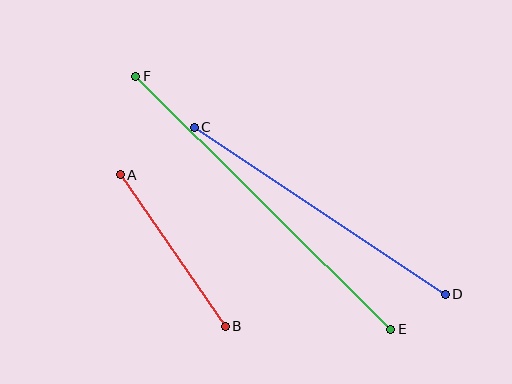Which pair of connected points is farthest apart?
Points E and F are farthest apart.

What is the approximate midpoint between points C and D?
The midpoint is at approximately (320, 211) pixels.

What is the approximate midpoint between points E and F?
The midpoint is at approximately (263, 203) pixels.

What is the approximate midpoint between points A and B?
The midpoint is at approximately (173, 251) pixels.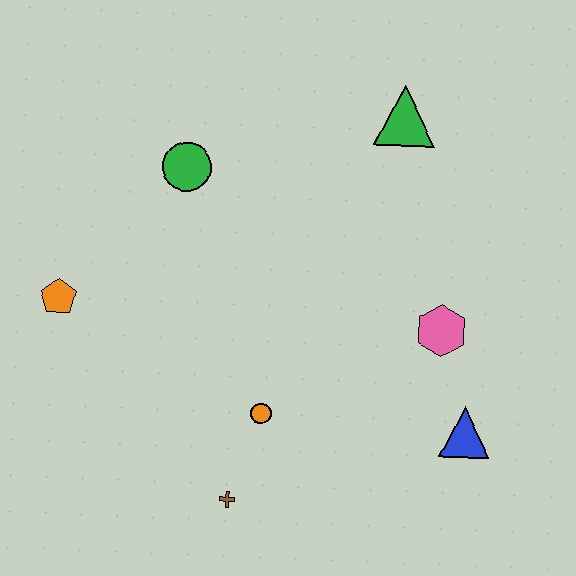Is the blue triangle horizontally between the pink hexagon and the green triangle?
No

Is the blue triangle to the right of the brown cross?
Yes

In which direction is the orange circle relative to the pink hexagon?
The orange circle is to the left of the pink hexagon.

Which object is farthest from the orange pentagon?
The blue triangle is farthest from the orange pentagon.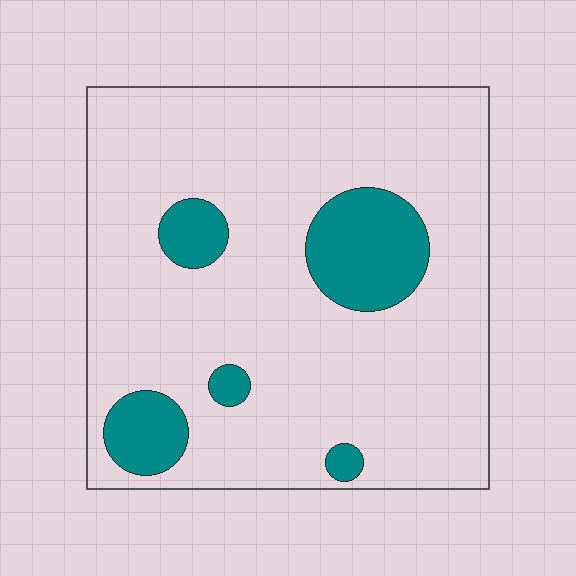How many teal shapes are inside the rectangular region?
5.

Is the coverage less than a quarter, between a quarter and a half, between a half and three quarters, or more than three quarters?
Less than a quarter.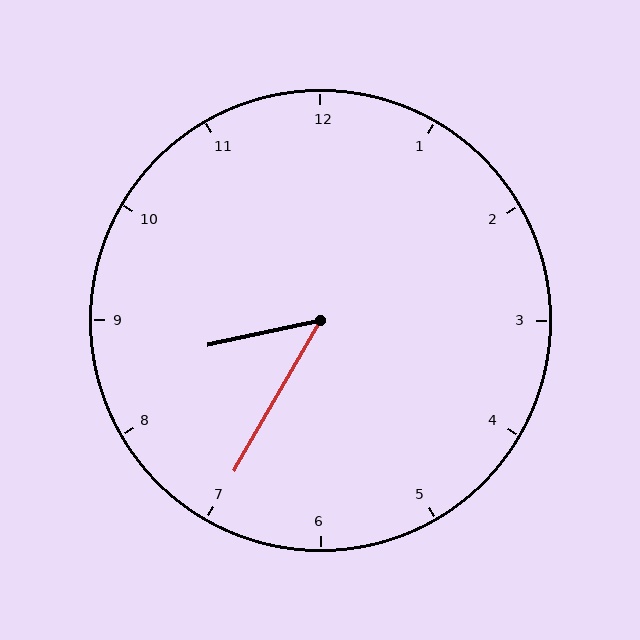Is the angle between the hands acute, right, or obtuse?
It is acute.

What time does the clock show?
8:35.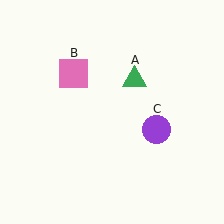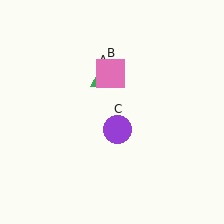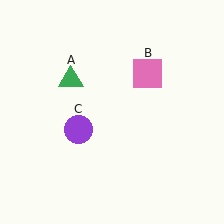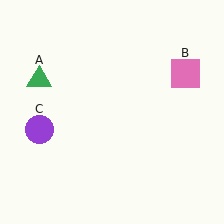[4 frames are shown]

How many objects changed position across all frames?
3 objects changed position: green triangle (object A), pink square (object B), purple circle (object C).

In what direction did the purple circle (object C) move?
The purple circle (object C) moved left.